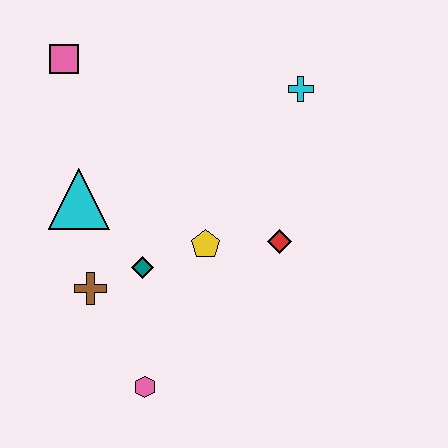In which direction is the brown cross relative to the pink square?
The brown cross is below the pink square.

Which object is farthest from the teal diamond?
The cyan cross is farthest from the teal diamond.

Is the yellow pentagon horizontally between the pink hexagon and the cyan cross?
Yes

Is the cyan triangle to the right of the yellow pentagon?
No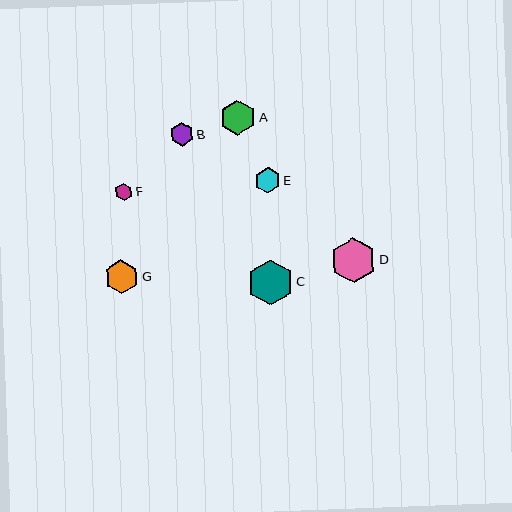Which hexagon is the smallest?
Hexagon F is the smallest with a size of approximately 17 pixels.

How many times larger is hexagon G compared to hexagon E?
Hexagon G is approximately 1.3 times the size of hexagon E.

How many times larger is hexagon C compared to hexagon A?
Hexagon C is approximately 1.3 times the size of hexagon A.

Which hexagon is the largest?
Hexagon D is the largest with a size of approximately 45 pixels.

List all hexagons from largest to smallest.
From largest to smallest: D, C, A, G, E, B, F.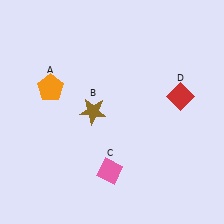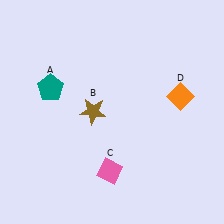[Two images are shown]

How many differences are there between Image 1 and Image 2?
There are 2 differences between the two images.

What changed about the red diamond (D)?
In Image 1, D is red. In Image 2, it changed to orange.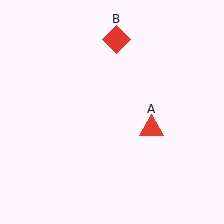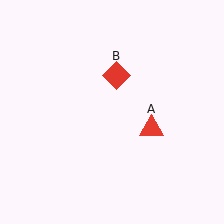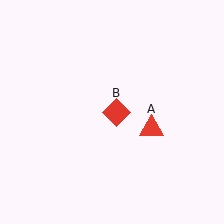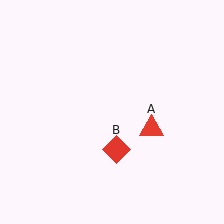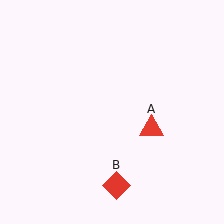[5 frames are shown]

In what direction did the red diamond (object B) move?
The red diamond (object B) moved down.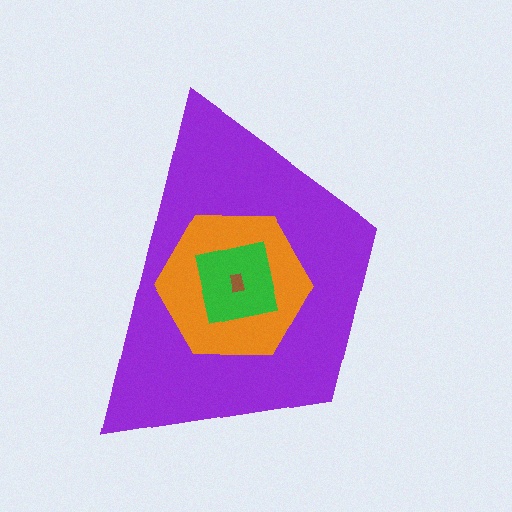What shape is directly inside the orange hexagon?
The green square.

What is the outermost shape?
The purple trapezoid.